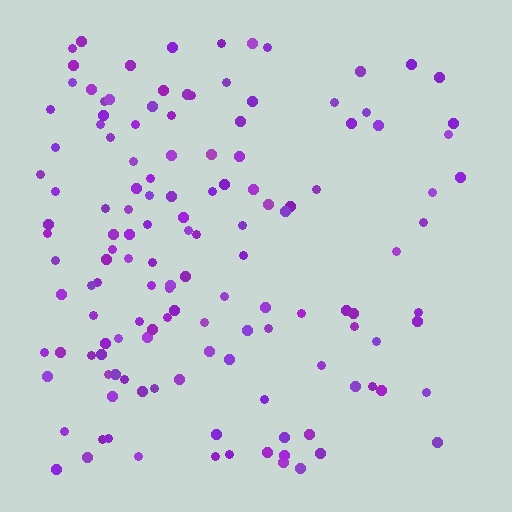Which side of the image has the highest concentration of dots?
The left.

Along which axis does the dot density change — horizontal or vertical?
Horizontal.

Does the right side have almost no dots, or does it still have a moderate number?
Still a moderate number, just noticeably fewer than the left.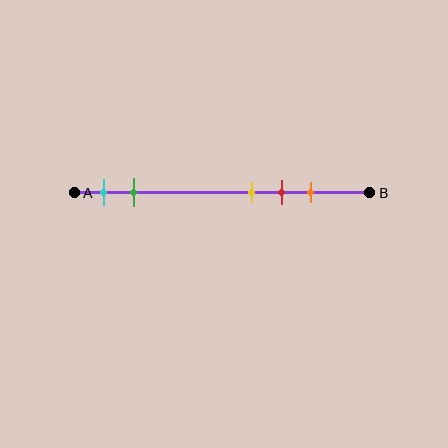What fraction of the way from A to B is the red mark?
The red mark is approximately 70% (0.7) of the way from A to B.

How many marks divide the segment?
There are 5 marks dividing the segment.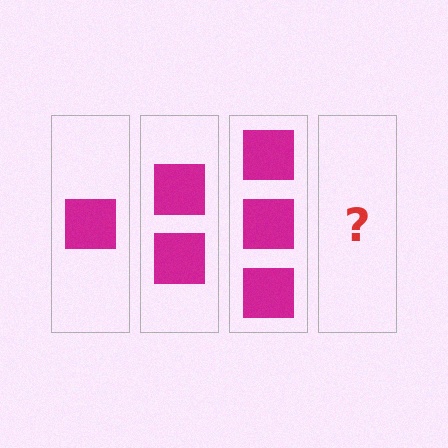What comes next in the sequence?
The next element should be 4 squares.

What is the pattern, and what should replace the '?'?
The pattern is that each step adds one more square. The '?' should be 4 squares.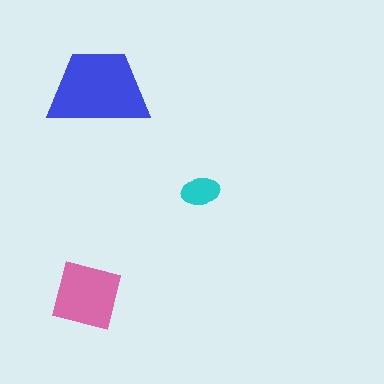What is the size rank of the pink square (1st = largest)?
2nd.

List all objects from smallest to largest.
The cyan ellipse, the pink square, the blue trapezoid.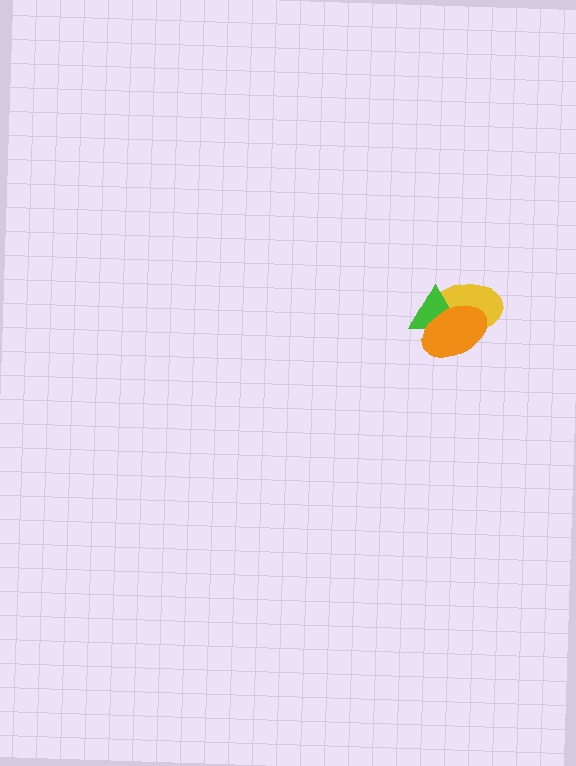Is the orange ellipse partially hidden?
No, no other shape covers it.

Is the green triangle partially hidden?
Yes, it is partially covered by another shape.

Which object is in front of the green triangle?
The orange ellipse is in front of the green triangle.